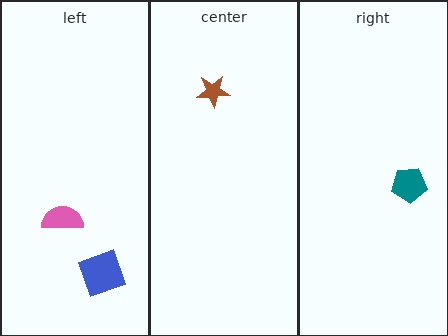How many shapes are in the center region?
1.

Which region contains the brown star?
The center region.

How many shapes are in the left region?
2.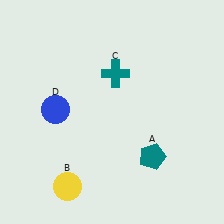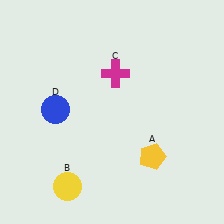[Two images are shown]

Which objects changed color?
A changed from teal to yellow. C changed from teal to magenta.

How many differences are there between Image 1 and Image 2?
There are 2 differences between the two images.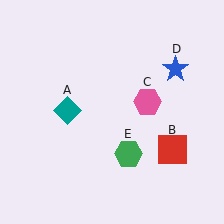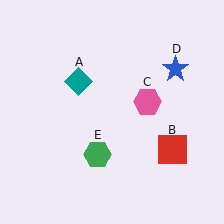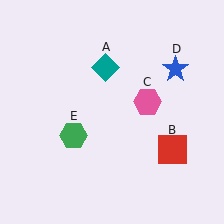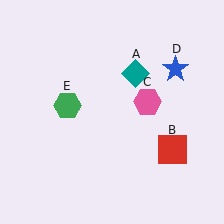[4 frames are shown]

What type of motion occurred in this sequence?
The teal diamond (object A), green hexagon (object E) rotated clockwise around the center of the scene.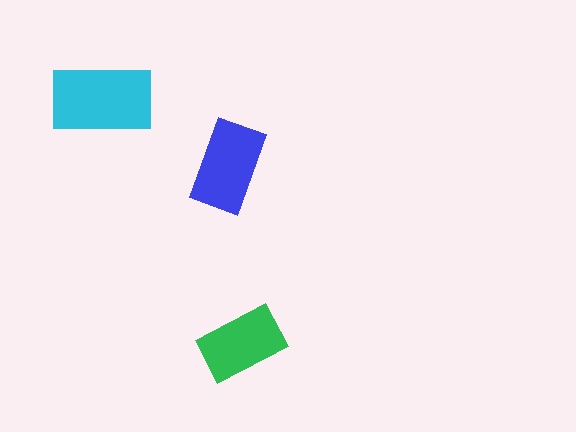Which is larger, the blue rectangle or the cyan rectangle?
The cyan one.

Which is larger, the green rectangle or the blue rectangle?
The blue one.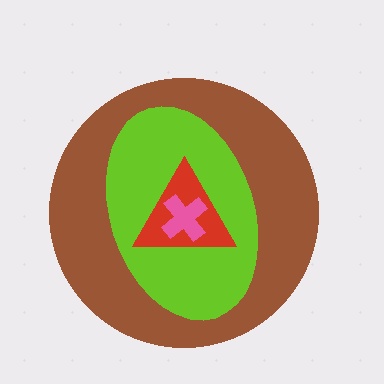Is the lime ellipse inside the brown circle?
Yes.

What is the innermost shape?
The pink cross.